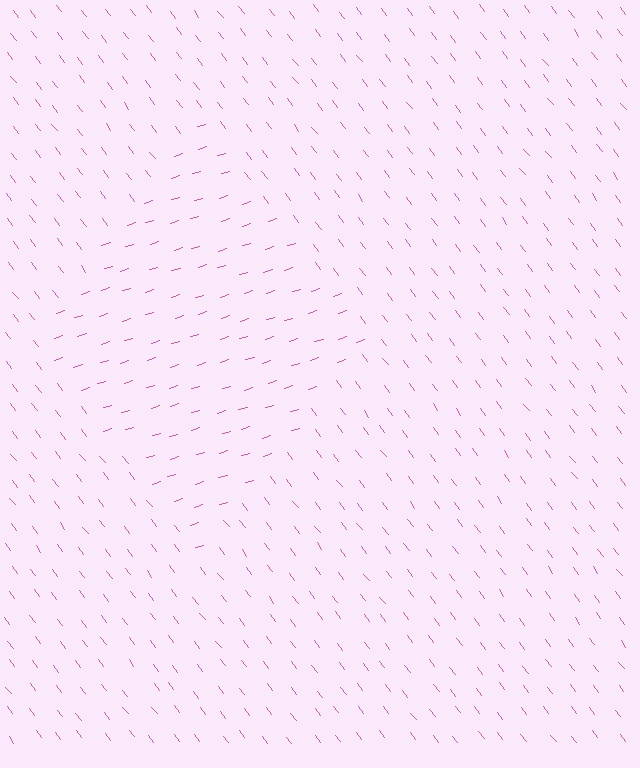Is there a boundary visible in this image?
Yes, there is a texture boundary formed by a change in line orientation.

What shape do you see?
I see a diamond.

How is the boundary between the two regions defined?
The boundary is defined purely by a change in line orientation (approximately 71 degrees difference). All lines are the same color and thickness.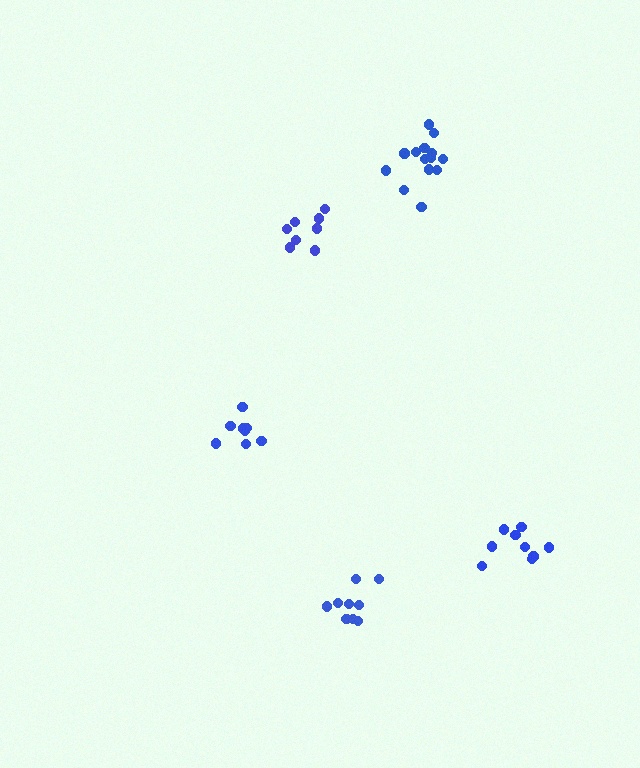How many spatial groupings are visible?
There are 5 spatial groupings.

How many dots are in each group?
Group 1: 8 dots, Group 2: 14 dots, Group 3: 8 dots, Group 4: 9 dots, Group 5: 9 dots (48 total).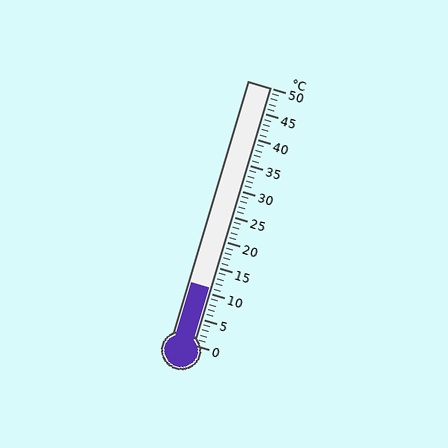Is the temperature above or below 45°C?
The temperature is below 45°C.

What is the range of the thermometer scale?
The thermometer scale ranges from 0°C to 50°C.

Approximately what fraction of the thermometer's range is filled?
The thermometer is filled to approximately 20% of its range.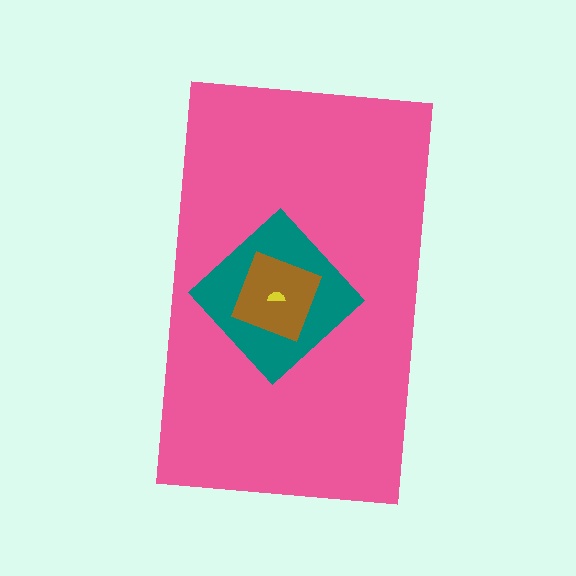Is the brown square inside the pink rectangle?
Yes.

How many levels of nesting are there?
4.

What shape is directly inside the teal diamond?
The brown square.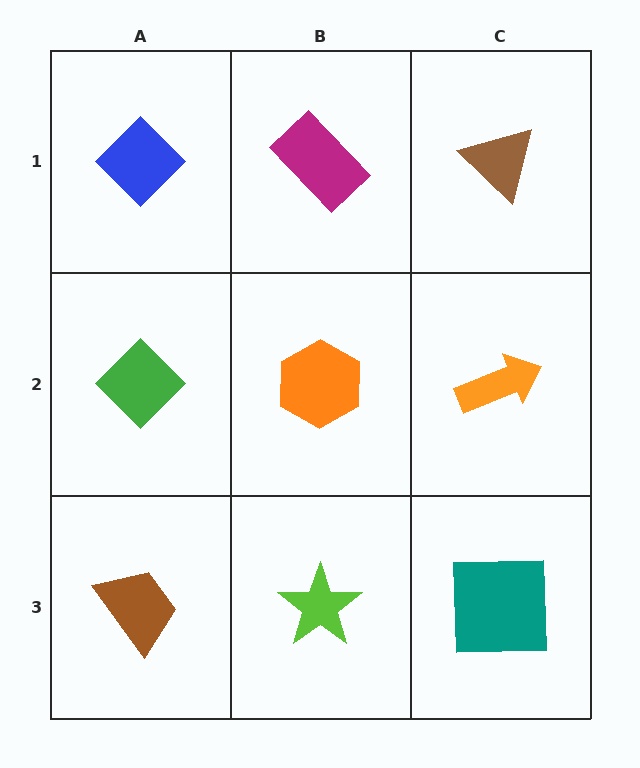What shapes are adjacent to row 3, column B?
An orange hexagon (row 2, column B), a brown trapezoid (row 3, column A), a teal square (row 3, column C).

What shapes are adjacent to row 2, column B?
A magenta rectangle (row 1, column B), a lime star (row 3, column B), a green diamond (row 2, column A), an orange arrow (row 2, column C).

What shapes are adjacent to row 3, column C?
An orange arrow (row 2, column C), a lime star (row 3, column B).